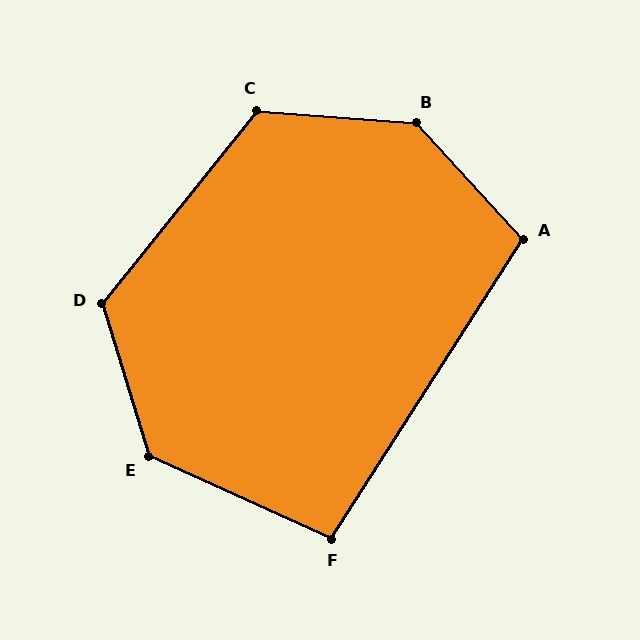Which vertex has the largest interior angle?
B, at approximately 137 degrees.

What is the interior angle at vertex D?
Approximately 124 degrees (obtuse).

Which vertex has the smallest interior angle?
F, at approximately 98 degrees.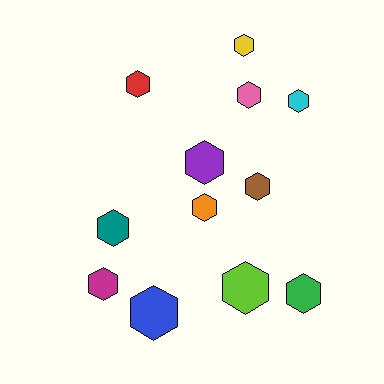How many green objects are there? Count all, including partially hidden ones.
There is 1 green object.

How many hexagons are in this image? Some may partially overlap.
There are 12 hexagons.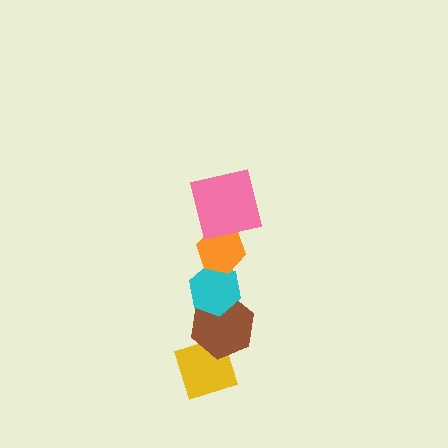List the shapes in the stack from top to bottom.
From top to bottom: the pink square, the orange hexagon, the cyan hexagon, the brown hexagon, the yellow diamond.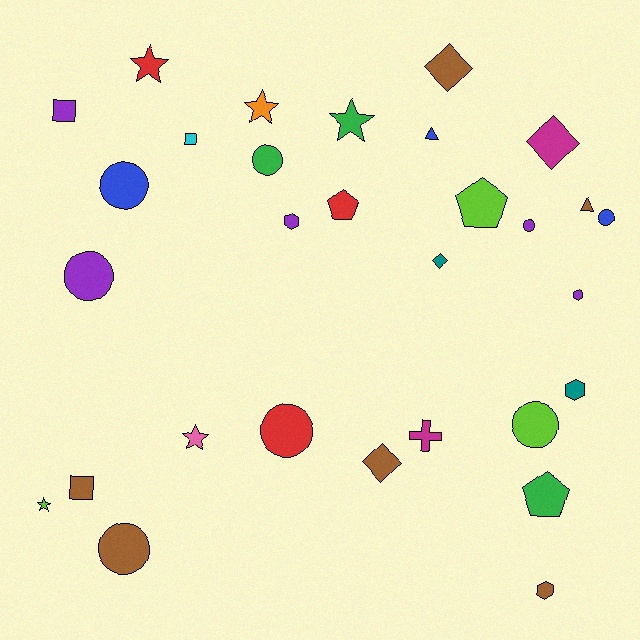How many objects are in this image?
There are 30 objects.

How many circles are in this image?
There are 8 circles.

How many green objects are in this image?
There are 3 green objects.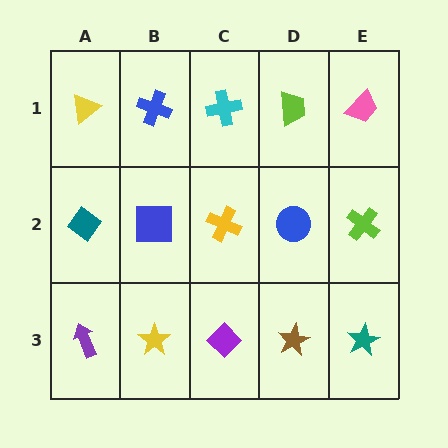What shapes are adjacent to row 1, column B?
A blue square (row 2, column B), a yellow triangle (row 1, column A), a cyan cross (row 1, column C).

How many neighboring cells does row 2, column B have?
4.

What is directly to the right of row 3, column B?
A purple diamond.